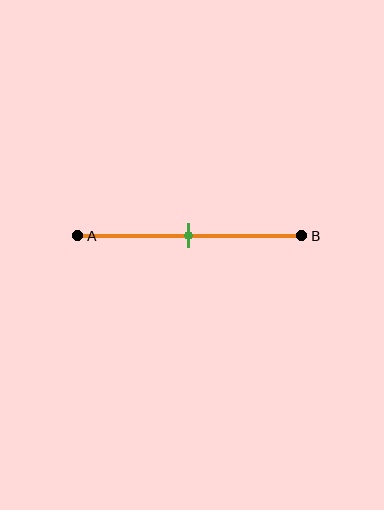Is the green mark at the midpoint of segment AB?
Yes, the mark is approximately at the midpoint.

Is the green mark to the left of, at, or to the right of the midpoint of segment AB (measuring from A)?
The green mark is approximately at the midpoint of segment AB.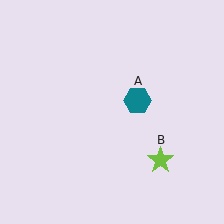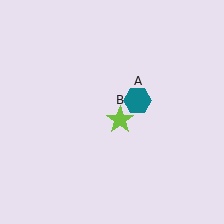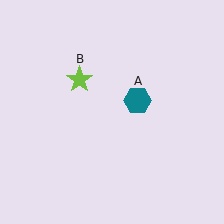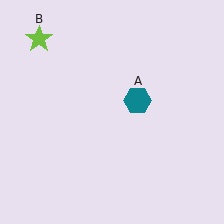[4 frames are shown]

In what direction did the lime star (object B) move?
The lime star (object B) moved up and to the left.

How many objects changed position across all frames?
1 object changed position: lime star (object B).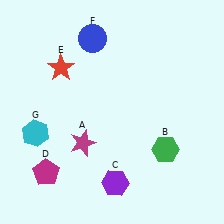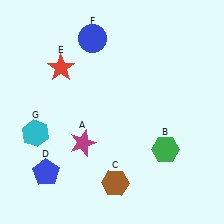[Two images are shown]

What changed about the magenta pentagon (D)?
In Image 1, D is magenta. In Image 2, it changed to blue.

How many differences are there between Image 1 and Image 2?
There are 2 differences between the two images.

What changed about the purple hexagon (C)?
In Image 1, C is purple. In Image 2, it changed to brown.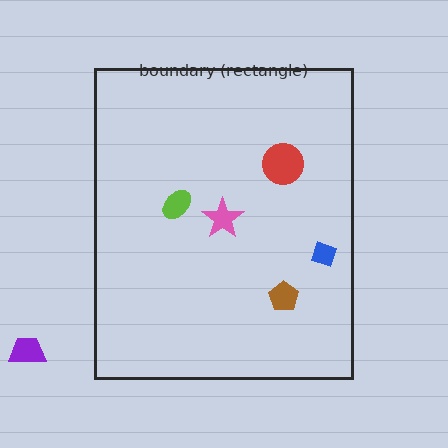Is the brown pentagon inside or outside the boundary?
Inside.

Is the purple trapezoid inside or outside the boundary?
Outside.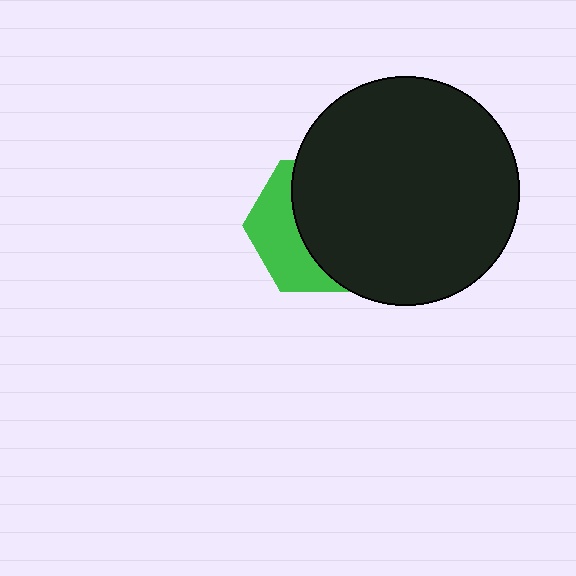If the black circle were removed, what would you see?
You would see the complete green hexagon.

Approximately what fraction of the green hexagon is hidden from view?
Roughly 62% of the green hexagon is hidden behind the black circle.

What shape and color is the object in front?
The object in front is a black circle.